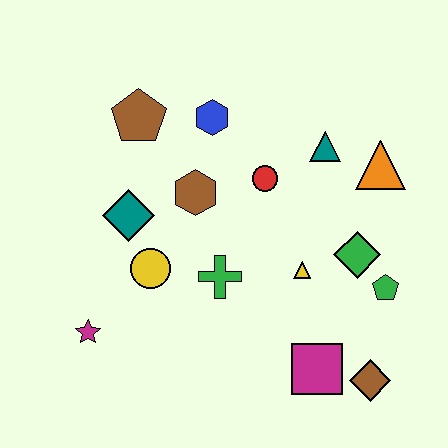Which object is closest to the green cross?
The yellow circle is closest to the green cross.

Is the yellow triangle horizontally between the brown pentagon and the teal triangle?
Yes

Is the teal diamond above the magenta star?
Yes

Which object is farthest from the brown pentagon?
The brown diamond is farthest from the brown pentagon.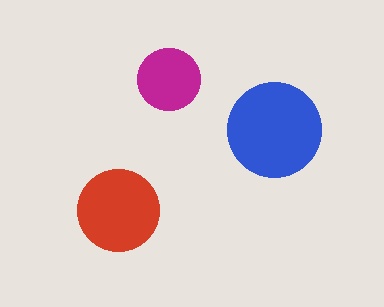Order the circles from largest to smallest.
the blue one, the red one, the magenta one.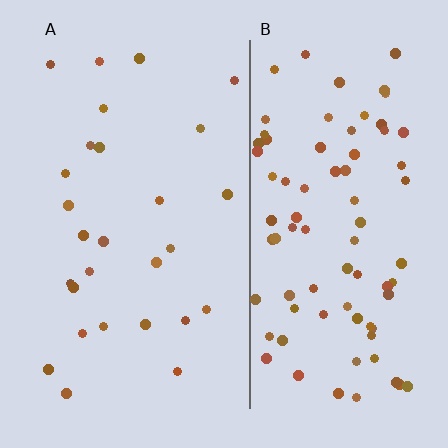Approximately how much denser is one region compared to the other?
Approximately 3.1× — region B over region A.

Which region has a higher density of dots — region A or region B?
B (the right).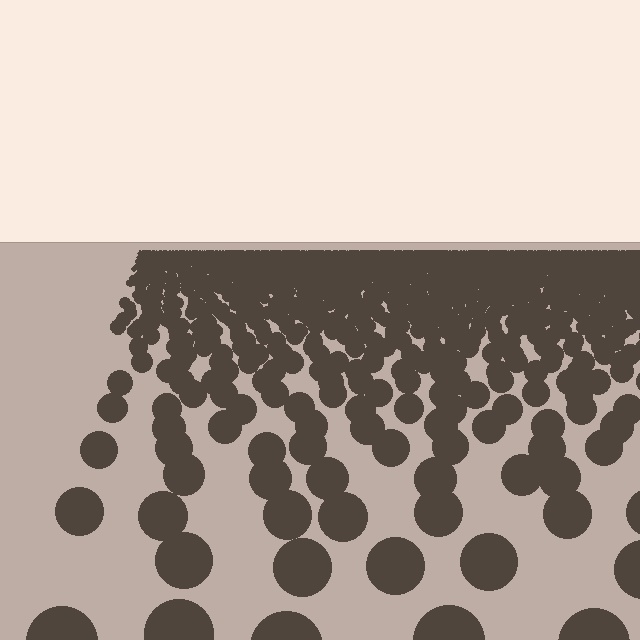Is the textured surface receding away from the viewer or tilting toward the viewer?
The surface is receding away from the viewer. Texture elements get smaller and denser toward the top.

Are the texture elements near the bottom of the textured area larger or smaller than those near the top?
Larger. Near the bottom, elements are closer to the viewer and appear at a bigger on-screen size.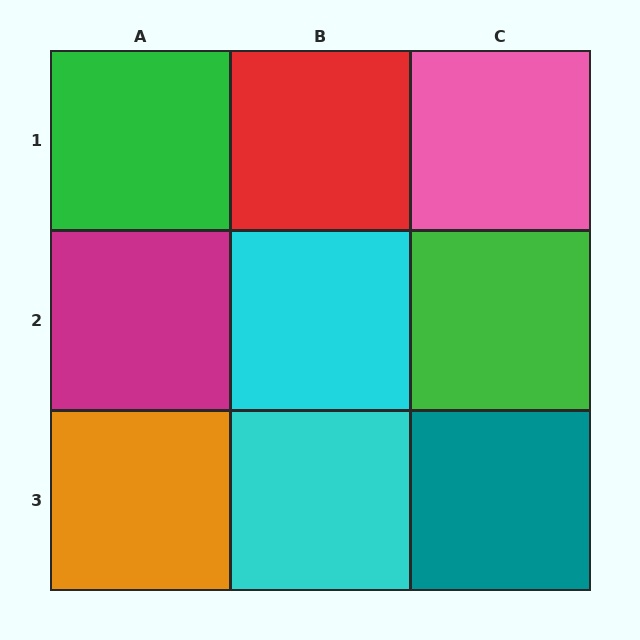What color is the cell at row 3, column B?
Cyan.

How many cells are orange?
1 cell is orange.